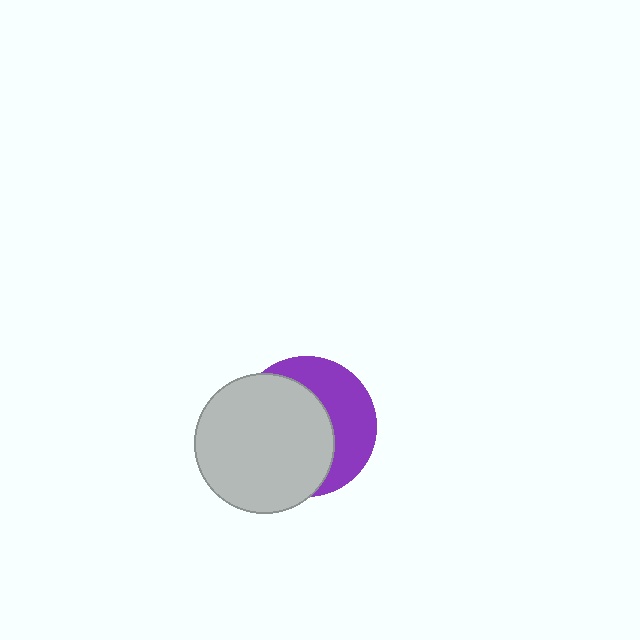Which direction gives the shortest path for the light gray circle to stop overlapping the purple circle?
Moving left gives the shortest separation.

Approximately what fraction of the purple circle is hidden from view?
Roughly 60% of the purple circle is hidden behind the light gray circle.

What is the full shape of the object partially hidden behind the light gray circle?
The partially hidden object is a purple circle.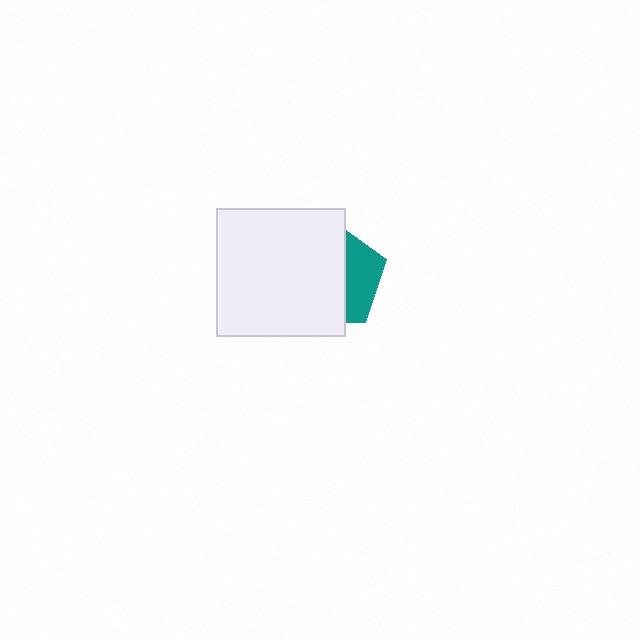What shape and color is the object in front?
The object in front is a white square.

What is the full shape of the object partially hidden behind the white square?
The partially hidden object is a teal pentagon.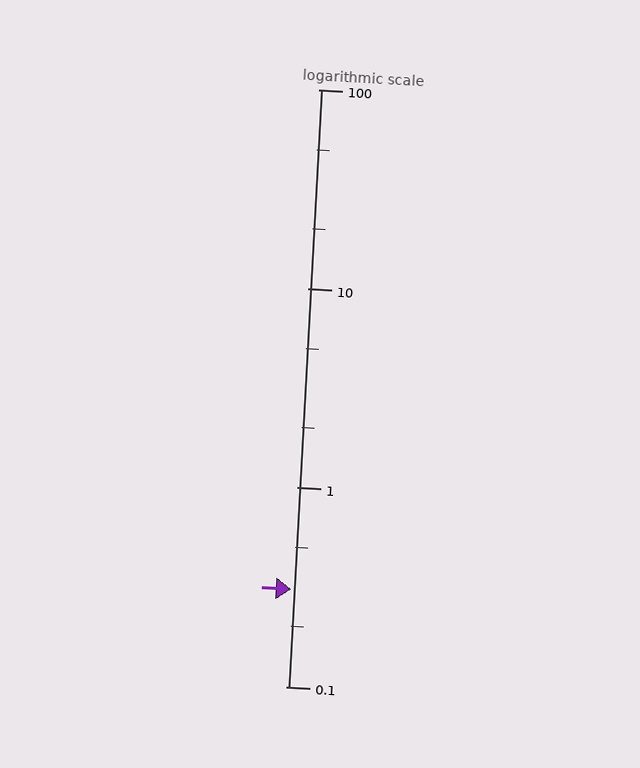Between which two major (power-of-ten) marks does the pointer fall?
The pointer is between 0.1 and 1.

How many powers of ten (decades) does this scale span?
The scale spans 3 decades, from 0.1 to 100.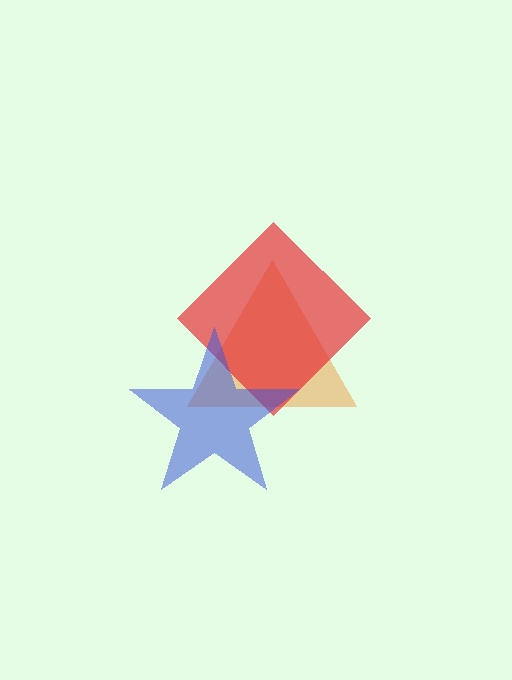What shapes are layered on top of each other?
The layered shapes are: an orange triangle, a red diamond, a blue star.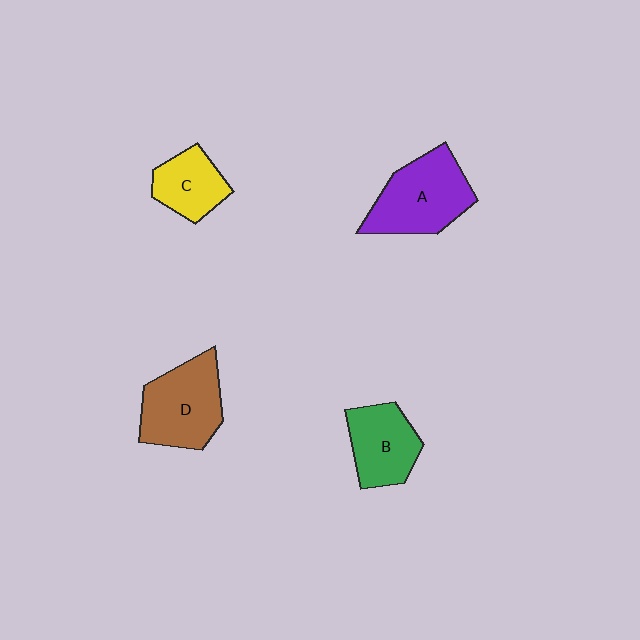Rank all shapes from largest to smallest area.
From largest to smallest: A (purple), D (brown), B (green), C (yellow).